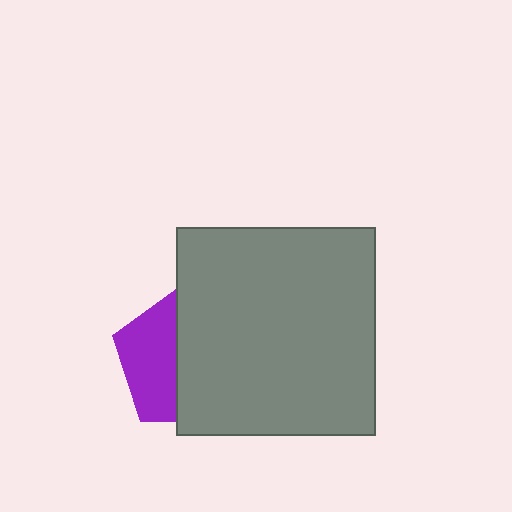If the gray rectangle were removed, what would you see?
You would see the complete purple pentagon.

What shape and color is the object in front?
The object in front is a gray rectangle.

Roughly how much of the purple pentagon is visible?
A small part of it is visible (roughly 40%).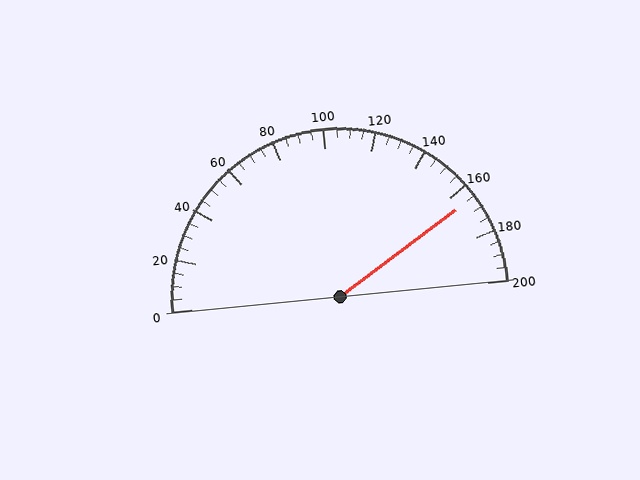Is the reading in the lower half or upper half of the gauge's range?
The reading is in the upper half of the range (0 to 200).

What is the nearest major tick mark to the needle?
The nearest major tick mark is 160.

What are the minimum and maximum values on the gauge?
The gauge ranges from 0 to 200.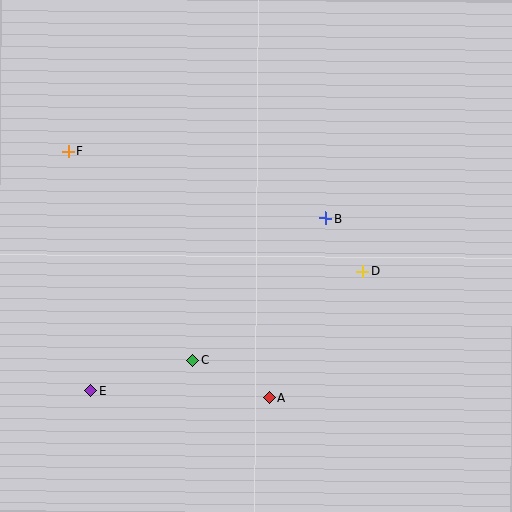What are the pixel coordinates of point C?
Point C is at (193, 360).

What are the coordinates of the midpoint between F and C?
The midpoint between F and C is at (131, 255).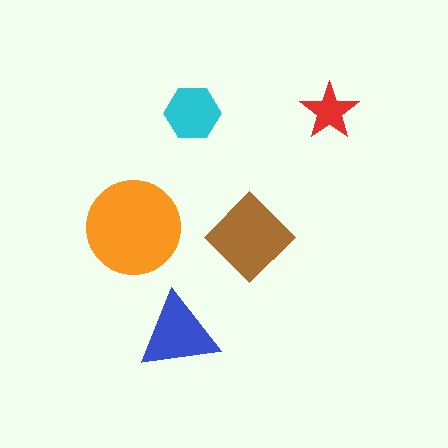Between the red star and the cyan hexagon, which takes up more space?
The cyan hexagon.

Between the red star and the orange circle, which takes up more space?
The orange circle.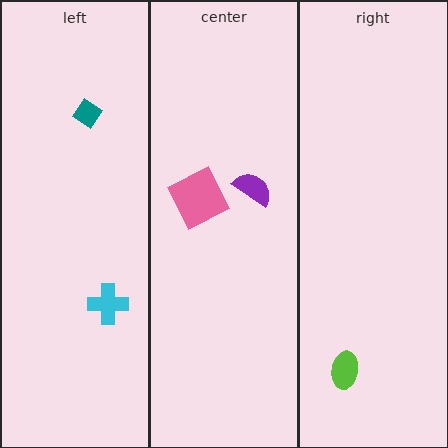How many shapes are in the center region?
2.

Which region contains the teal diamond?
The left region.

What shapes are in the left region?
The teal diamond, the cyan cross.